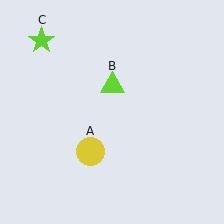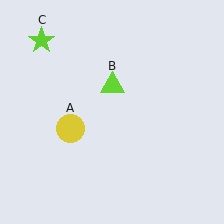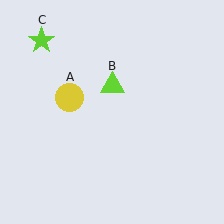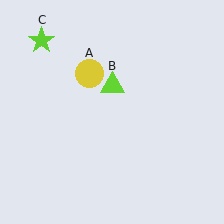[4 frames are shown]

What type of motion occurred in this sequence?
The yellow circle (object A) rotated clockwise around the center of the scene.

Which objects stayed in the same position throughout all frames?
Lime triangle (object B) and lime star (object C) remained stationary.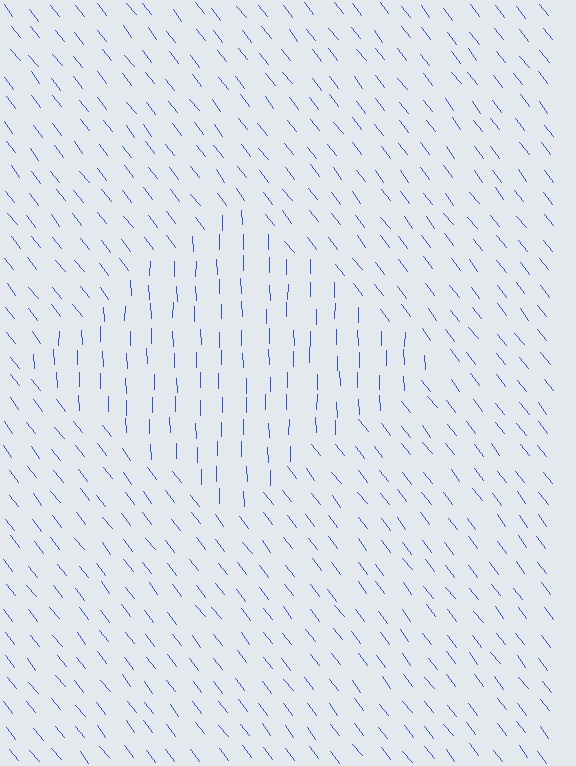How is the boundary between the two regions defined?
The boundary is defined purely by a change in line orientation (approximately 36 degrees difference). All lines are the same color and thickness.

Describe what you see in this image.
The image is filled with small blue line segments. A diamond region in the image has lines oriented differently from the surrounding lines, creating a visible texture boundary.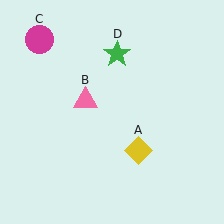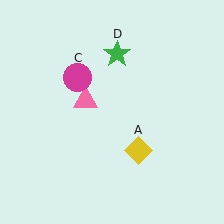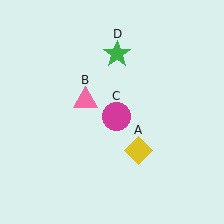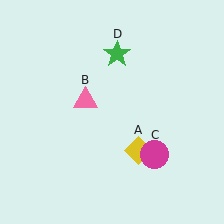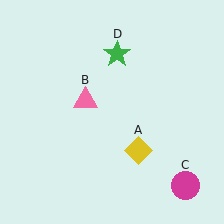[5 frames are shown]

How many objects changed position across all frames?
1 object changed position: magenta circle (object C).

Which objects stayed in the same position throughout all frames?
Yellow diamond (object A) and pink triangle (object B) and green star (object D) remained stationary.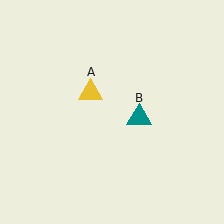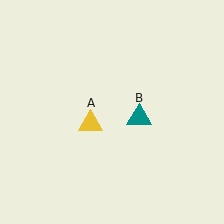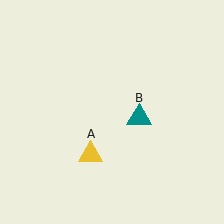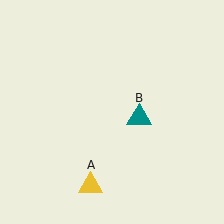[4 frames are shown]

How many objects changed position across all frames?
1 object changed position: yellow triangle (object A).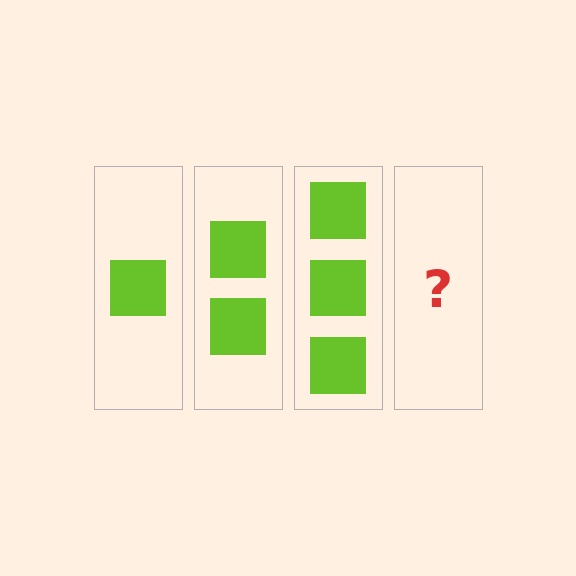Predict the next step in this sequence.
The next step is 4 squares.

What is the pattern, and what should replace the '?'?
The pattern is that each step adds one more square. The '?' should be 4 squares.